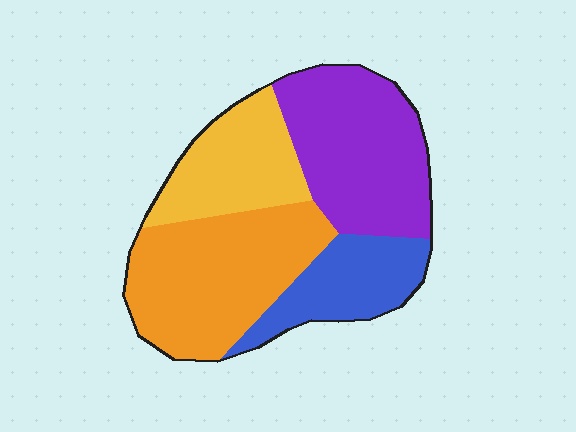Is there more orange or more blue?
Orange.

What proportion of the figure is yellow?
Yellow covers 19% of the figure.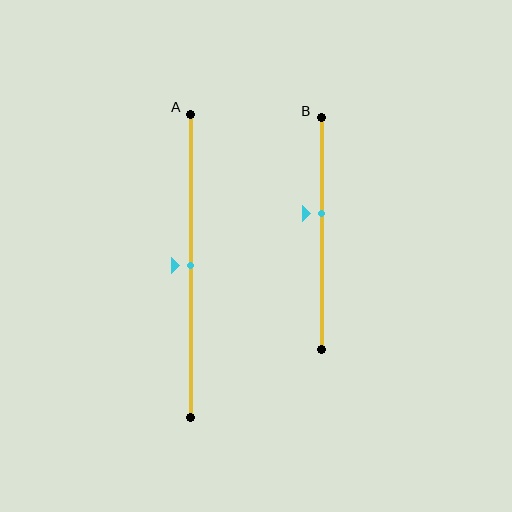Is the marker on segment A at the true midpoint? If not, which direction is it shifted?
Yes, the marker on segment A is at the true midpoint.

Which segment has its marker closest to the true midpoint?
Segment A has its marker closest to the true midpoint.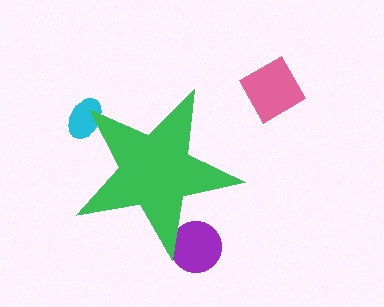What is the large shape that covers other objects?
A green star.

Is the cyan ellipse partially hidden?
Yes, the cyan ellipse is partially hidden behind the green star.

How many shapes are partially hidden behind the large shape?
2 shapes are partially hidden.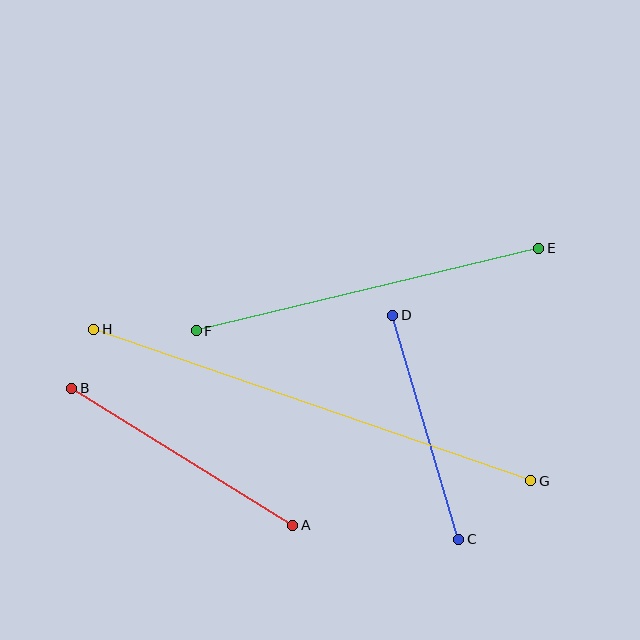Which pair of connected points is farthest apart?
Points G and H are farthest apart.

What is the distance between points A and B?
The distance is approximately 260 pixels.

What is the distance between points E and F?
The distance is approximately 352 pixels.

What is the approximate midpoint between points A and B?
The midpoint is at approximately (182, 457) pixels.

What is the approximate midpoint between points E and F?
The midpoint is at approximately (368, 289) pixels.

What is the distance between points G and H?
The distance is approximately 462 pixels.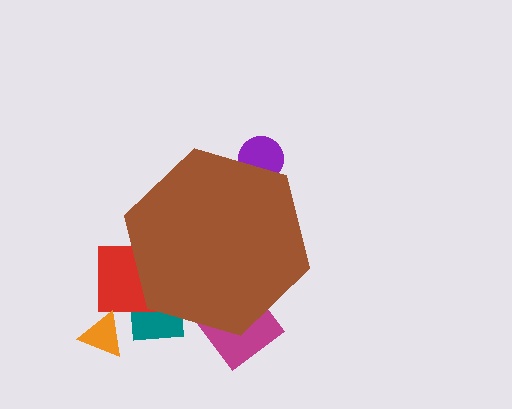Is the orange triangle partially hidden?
No, the orange triangle is fully visible.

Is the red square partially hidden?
Yes, the red square is partially hidden behind the brown hexagon.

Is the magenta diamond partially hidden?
Yes, the magenta diamond is partially hidden behind the brown hexagon.